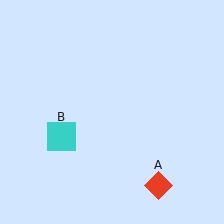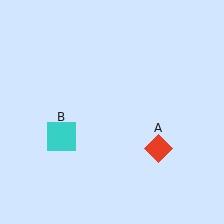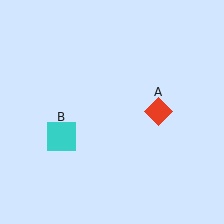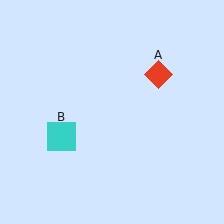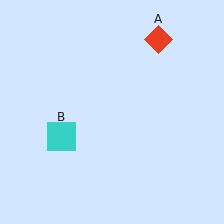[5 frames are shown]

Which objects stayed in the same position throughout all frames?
Cyan square (object B) remained stationary.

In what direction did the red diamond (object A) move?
The red diamond (object A) moved up.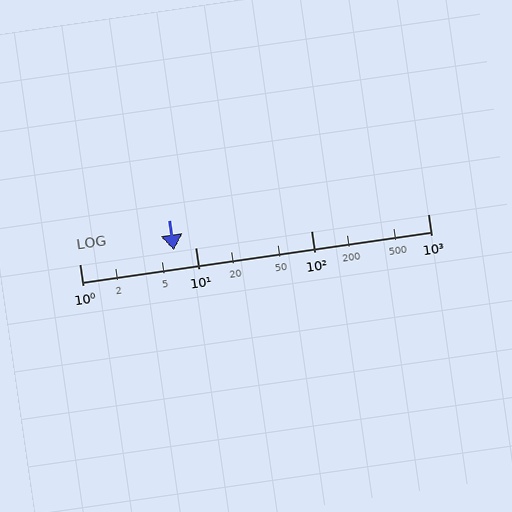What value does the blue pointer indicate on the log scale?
The pointer indicates approximately 6.5.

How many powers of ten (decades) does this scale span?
The scale spans 3 decades, from 1 to 1000.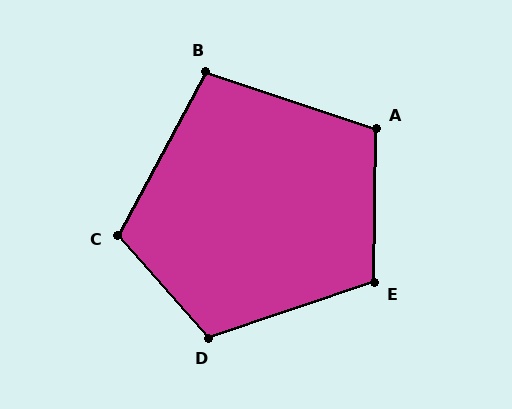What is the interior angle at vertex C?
Approximately 110 degrees (obtuse).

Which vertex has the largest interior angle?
D, at approximately 113 degrees.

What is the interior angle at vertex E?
Approximately 109 degrees (obtuse).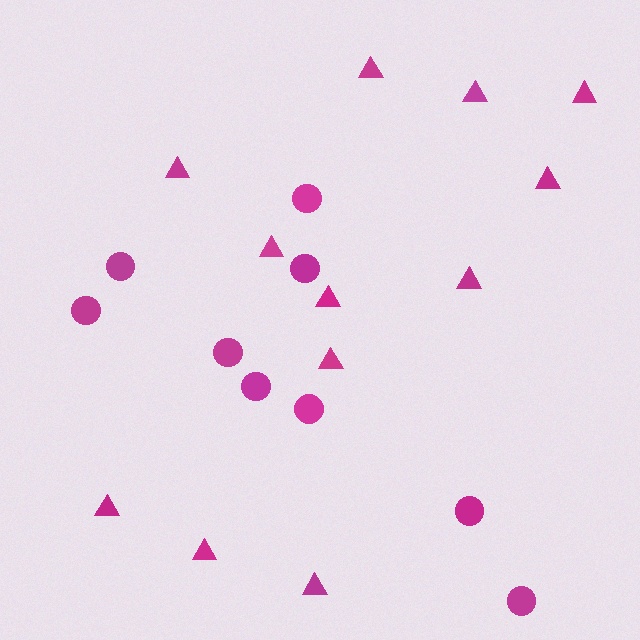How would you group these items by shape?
There are 2 groups: one group of circles (9) and one group of triangles (12).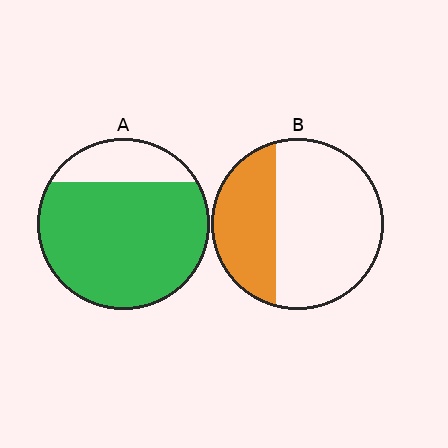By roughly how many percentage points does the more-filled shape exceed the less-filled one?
By roughly 45 percentage points (A over B).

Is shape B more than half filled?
No.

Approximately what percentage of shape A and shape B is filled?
A is approximately 80% and B is approximately 35%.